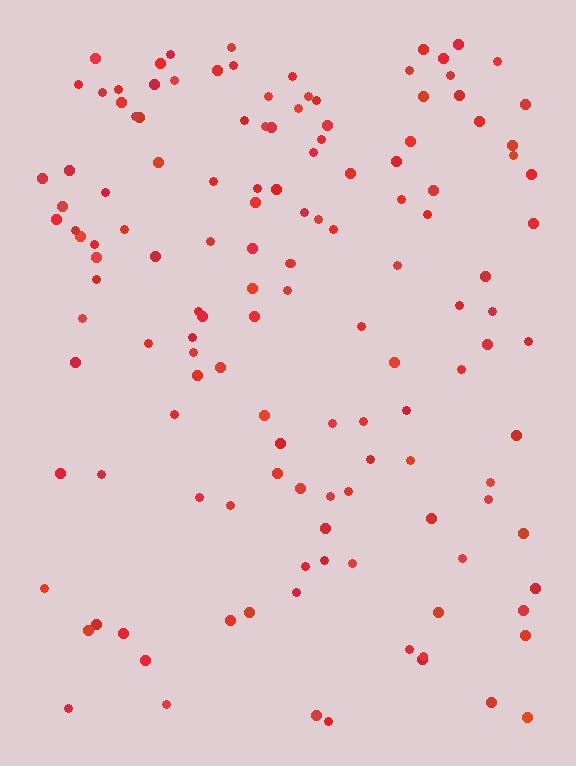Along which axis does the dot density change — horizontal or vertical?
Vertical.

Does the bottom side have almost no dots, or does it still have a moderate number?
Still a moderate number, just noticeably fewer than the top.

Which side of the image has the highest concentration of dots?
The top.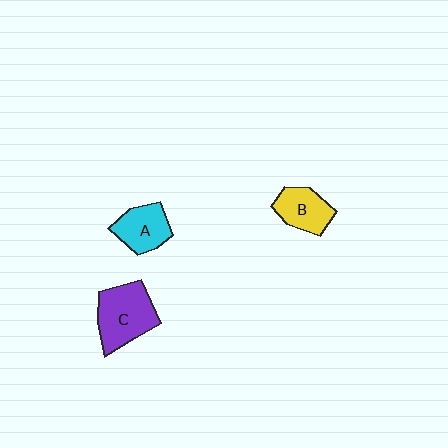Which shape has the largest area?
Shape C (purple).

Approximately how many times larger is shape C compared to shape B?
Approximately 1.5 times.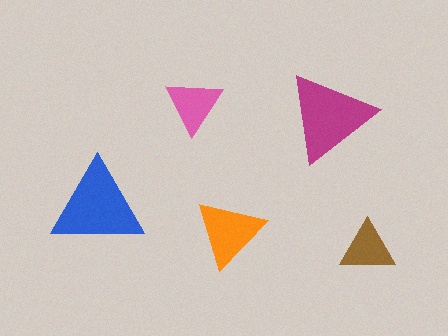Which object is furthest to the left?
The blue triangle is leftmost.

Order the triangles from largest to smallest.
the blue one, the magenta one, the orange one, the pink one, the brown one.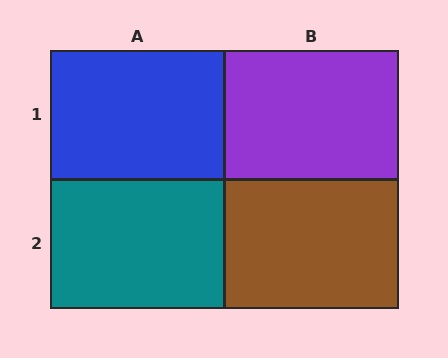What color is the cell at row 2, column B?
Brown.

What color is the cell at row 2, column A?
Teal.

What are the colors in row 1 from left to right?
Blue, purple.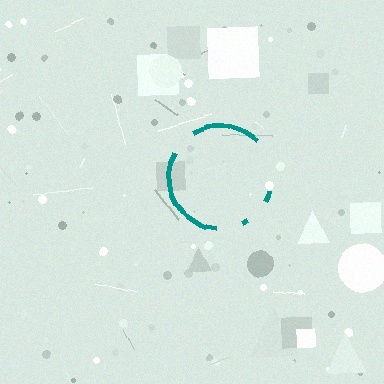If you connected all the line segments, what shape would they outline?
They would outline a circle.